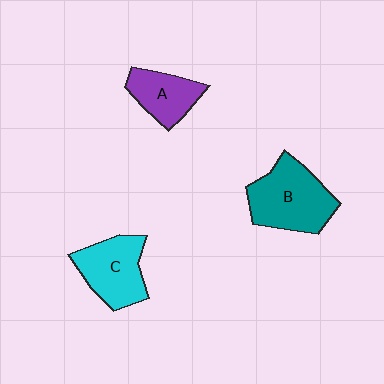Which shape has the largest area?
Shape B (teal).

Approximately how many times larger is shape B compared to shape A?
Approximately 1.6 times.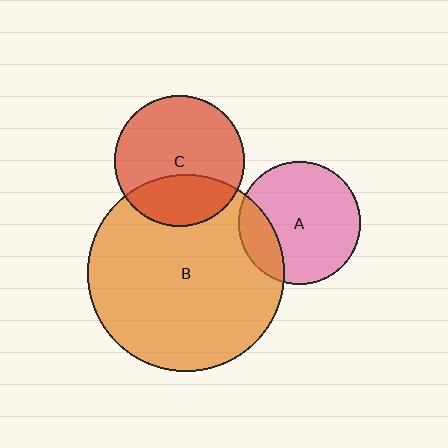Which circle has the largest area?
Circle B (orange).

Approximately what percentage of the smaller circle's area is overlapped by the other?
Approximately 20%.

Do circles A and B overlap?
Yes.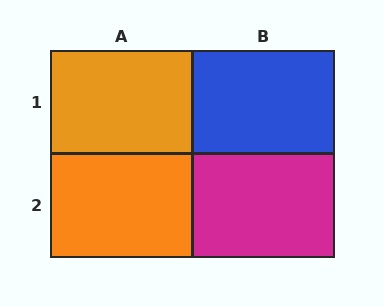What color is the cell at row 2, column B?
Magenta.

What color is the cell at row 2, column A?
Orange.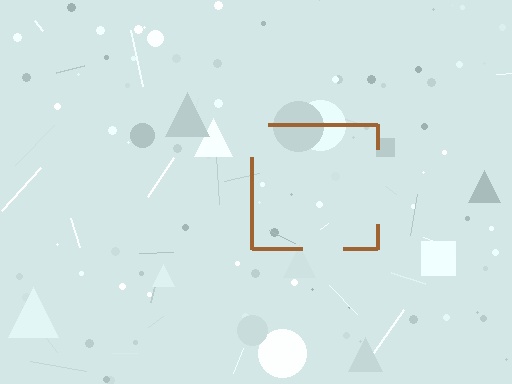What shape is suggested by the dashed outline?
The dashed outline suggests a square.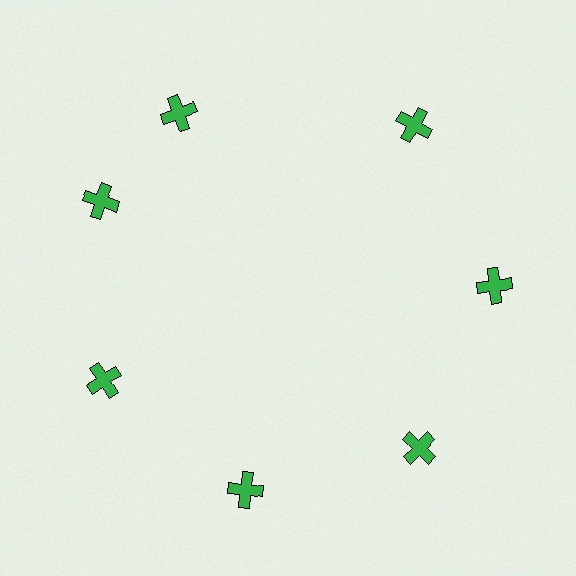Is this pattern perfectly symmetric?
No. The 7 green crosses are arranged in a ring, but one element near the 12 o'clock position is rotated out of alignment along the ring, breaking the 7-fold rotational symmetry.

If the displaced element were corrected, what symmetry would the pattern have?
It would have 7-fold rotational symmetry — the pattern would map onto itself every 51 degrees.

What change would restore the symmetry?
The symmetry would be restored by rotating it back into even spacing with its neighbors so that all 7 crosses sit at equal angles and equal distance from the center.